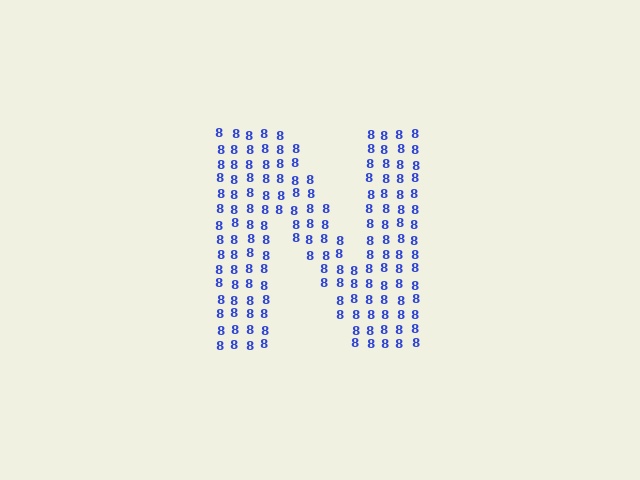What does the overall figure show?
The overall figure shows the letter N.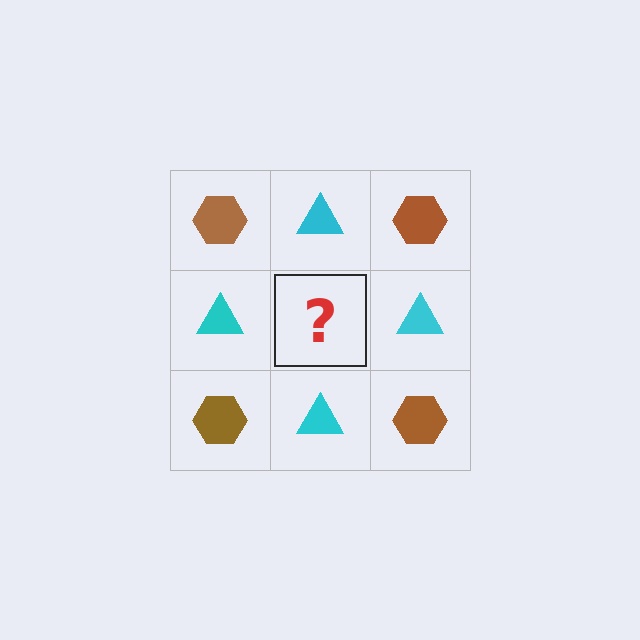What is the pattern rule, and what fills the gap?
The rule is that it alternates brown hexagon and cyan triangle in a checkerboard pattern. The gap should be filled with a brown hexagon.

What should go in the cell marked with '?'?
The missing cell should contain a brown hexagon.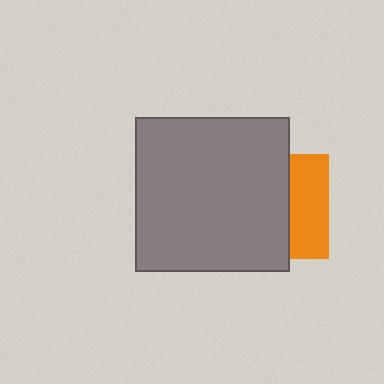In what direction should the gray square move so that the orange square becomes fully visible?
The gray square should move left. That is the shortest direction to clear the overlap and leave the orange square fully visible.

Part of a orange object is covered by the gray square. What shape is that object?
It is a square.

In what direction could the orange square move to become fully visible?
The orange square could move right. That would shift it out from behind the gray square entirely.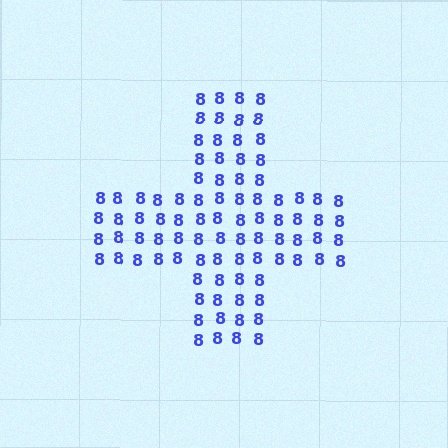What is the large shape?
The large shape is a cross.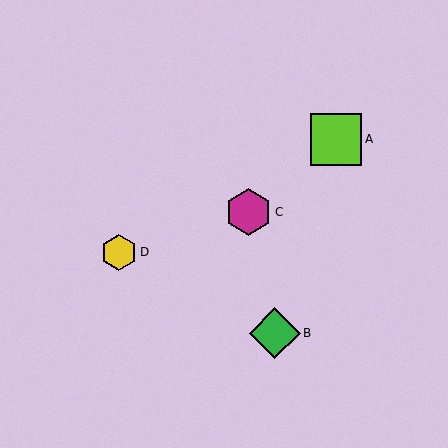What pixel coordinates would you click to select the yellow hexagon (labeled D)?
Click at (119, 252) to select the yellow hexagon D.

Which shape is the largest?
The lime square (labeled A) is the largest.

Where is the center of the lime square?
The center of the lime square is at (336, 139).